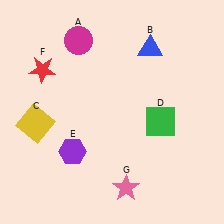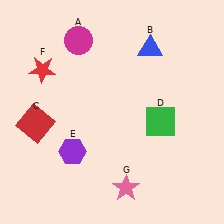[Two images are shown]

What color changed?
The square (C) changed from yellow in Image 1 to red in Image 2.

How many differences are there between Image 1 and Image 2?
There is 1 difference between the two images.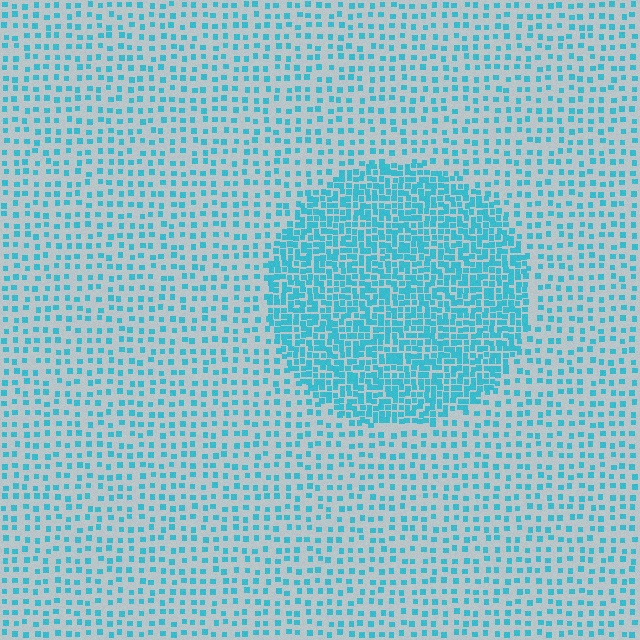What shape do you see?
I see a circle.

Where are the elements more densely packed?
The elements are more densely packed inside the circle boundary.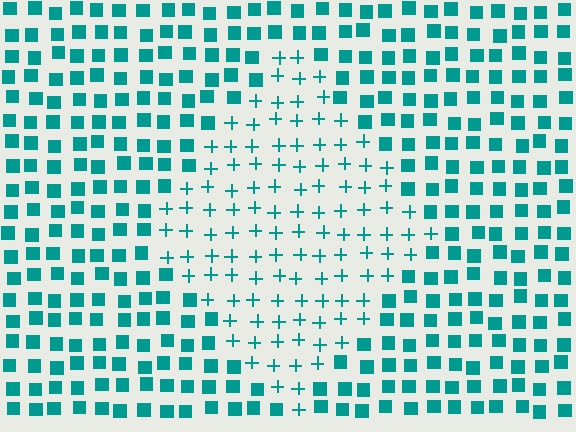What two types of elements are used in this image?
The image uses plus signs inside the diamond region and squares outside it.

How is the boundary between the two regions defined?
The boundary is defined by a change in element shape: plus signs inside vs. squares outside. All elements share the same color and spacing.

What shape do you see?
I see a diamond.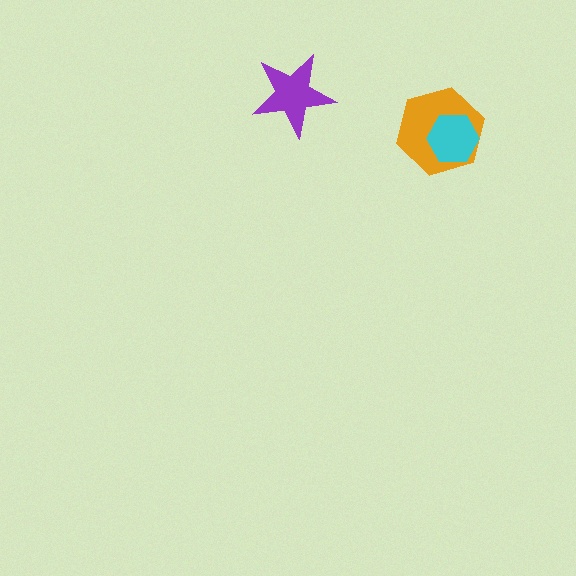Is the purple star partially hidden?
No, no other shape covers it.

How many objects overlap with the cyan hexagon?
1 object overlaps with the cyan hexagon.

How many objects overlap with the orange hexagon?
1 object overlaps with the orange hexagon.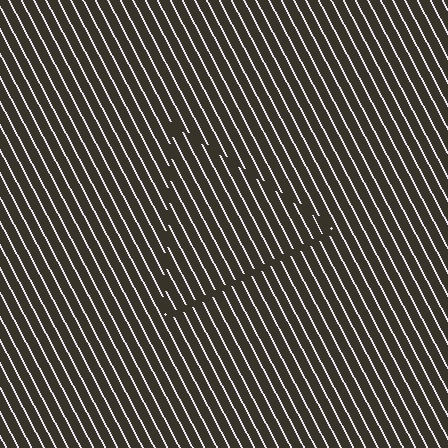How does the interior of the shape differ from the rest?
The interior of the shape contains the same grating, shifted by half a period — the contour is defined by the phase discontinuity where line-ends from the inner and outer gratings abut.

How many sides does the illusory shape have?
3 sides — the line-ends trace a triangle.